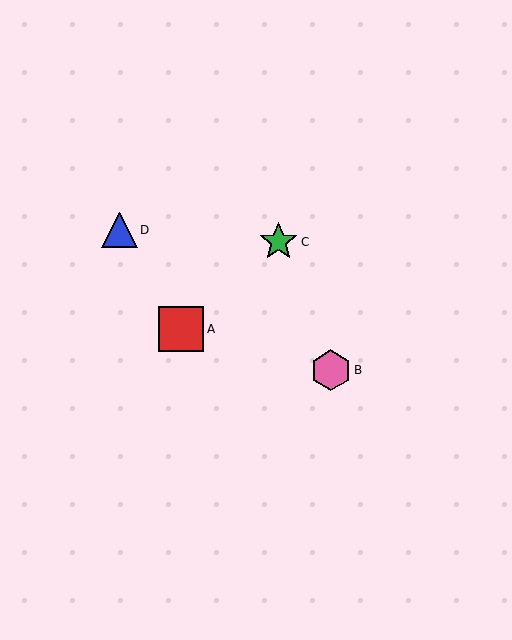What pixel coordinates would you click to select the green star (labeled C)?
Click at (278, 242) to select the green star C.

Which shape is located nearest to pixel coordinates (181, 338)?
The red square (labeled A) at (181, 329) is nearest to that location.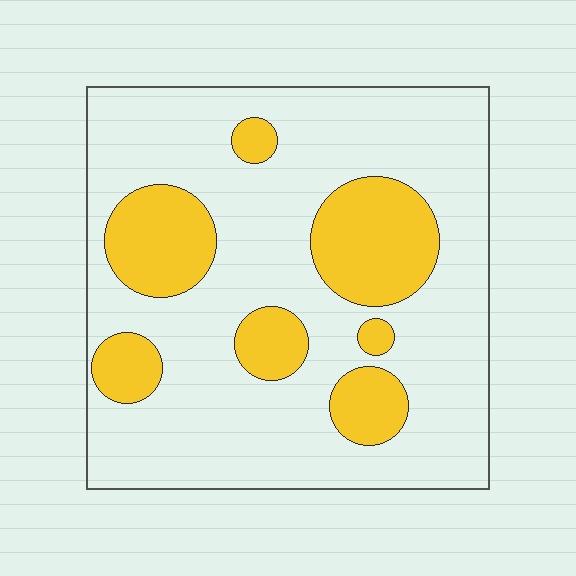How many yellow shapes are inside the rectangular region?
7.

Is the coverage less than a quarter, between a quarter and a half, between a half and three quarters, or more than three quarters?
Less than a quarter.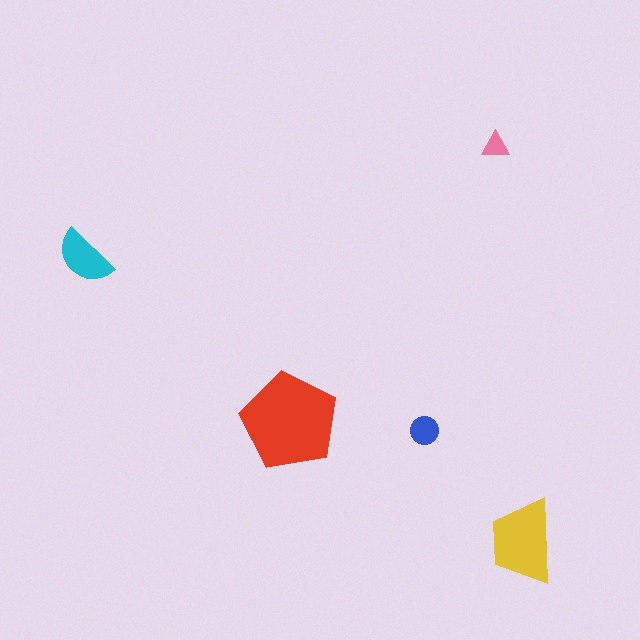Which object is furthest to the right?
The yellow trapezoid is rightmost.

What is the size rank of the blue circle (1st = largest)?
4th.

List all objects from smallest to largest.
The pink triangle, the blue circle, the cyan semicircle, the yellow trapezoid, the red pentagon.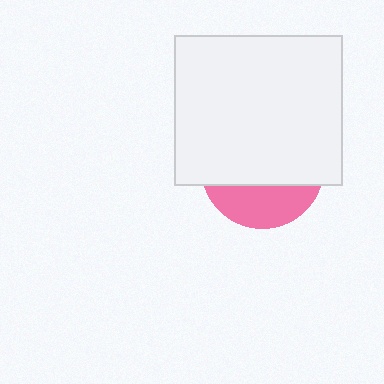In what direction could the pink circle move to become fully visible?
The pink circle could move down. That would shift it out from behind the white rectangle entirely.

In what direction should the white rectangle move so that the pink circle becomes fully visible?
The white rectangle should move up. That is the shortest direction to clear the overlap and leave the pink circle fully visible.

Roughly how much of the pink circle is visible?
A small part of it is visible (roughly 32%).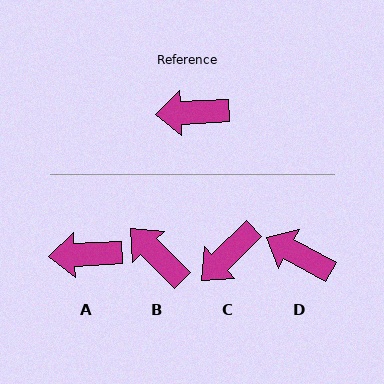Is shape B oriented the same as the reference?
No, it is off by about 48 degrees.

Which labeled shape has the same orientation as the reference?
A.